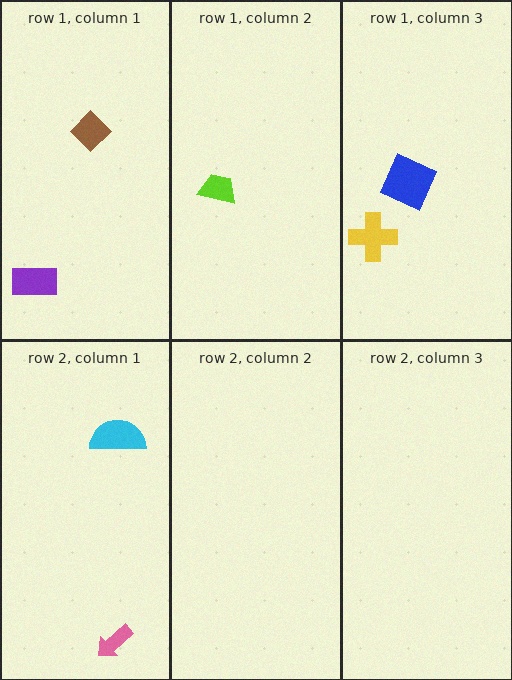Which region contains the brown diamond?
The row 1, column 1 region.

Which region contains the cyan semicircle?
The row 2, column 1 region.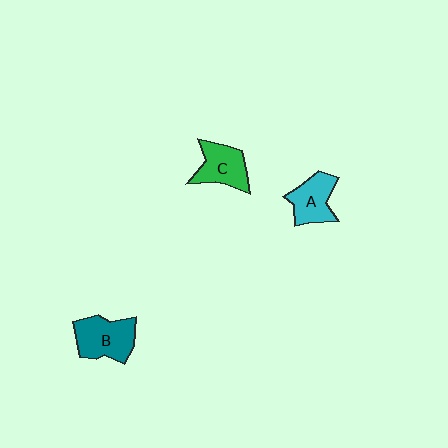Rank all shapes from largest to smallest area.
From largest to smallest: B (teal), C (green), A (cyan).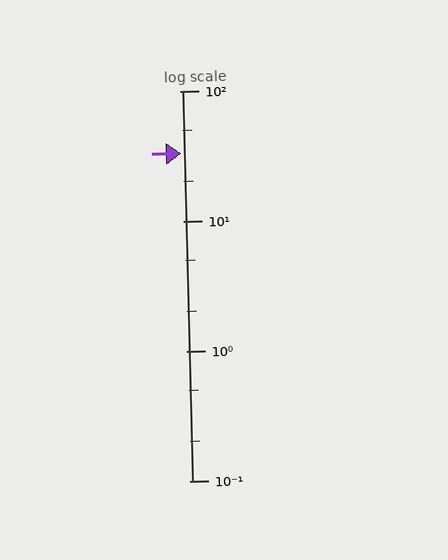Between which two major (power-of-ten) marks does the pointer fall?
The pointer is between 10 and 100.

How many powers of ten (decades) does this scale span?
The scale spans 3 decades, from 0.1 to 100.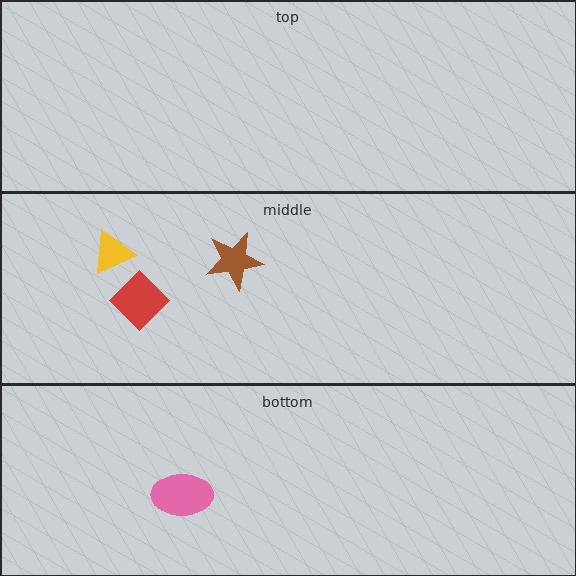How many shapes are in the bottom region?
1.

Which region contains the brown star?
The middle region.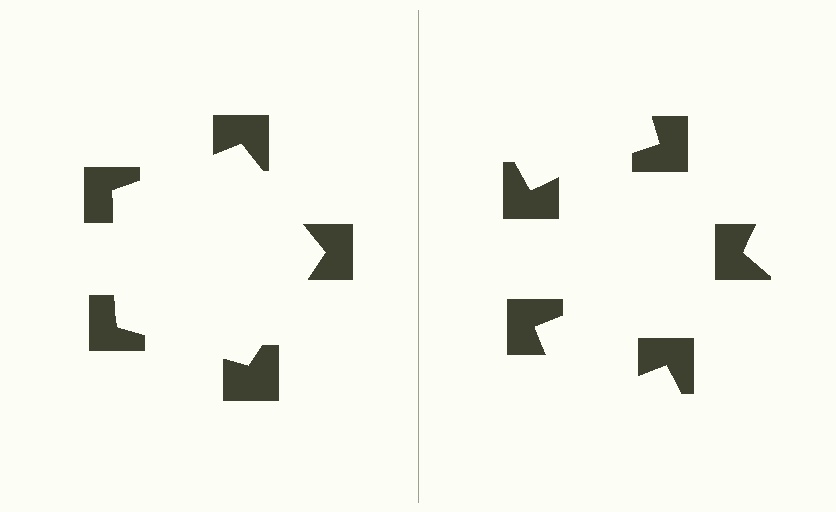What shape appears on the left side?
An illusory pentagon.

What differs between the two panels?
The notched squares are positioned identically on both sides; only the wedge orientations differ. On the left they align to a pentagon; on the right they are misaligned.